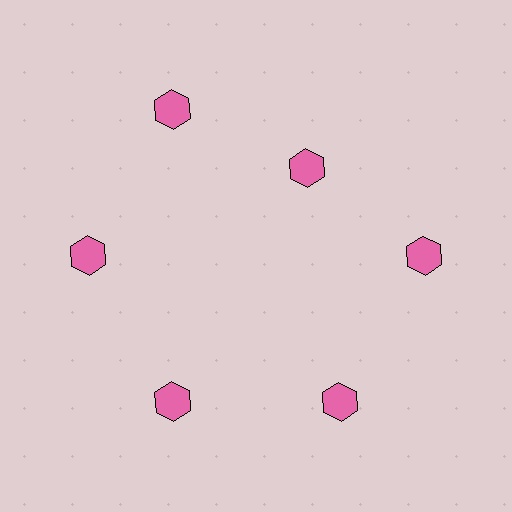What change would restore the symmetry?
The symmetry would be restored by moving it outward, back onto the ring so that all 6 hexagons sit at equal angles and equal distance from the center.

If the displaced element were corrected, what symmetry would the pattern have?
It would have 6-fold rotational symmetry — the pattern would map onto itself every 60 degrees.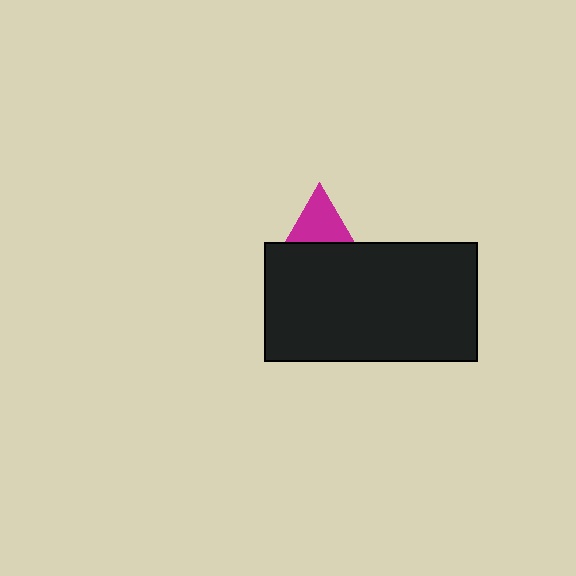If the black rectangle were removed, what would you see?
You would see the complete magenta triangle.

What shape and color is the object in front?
The object in front is a black rectangle.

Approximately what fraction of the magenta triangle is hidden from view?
Roughly 63% of the magenta triangle is hidden behind the black rectangle.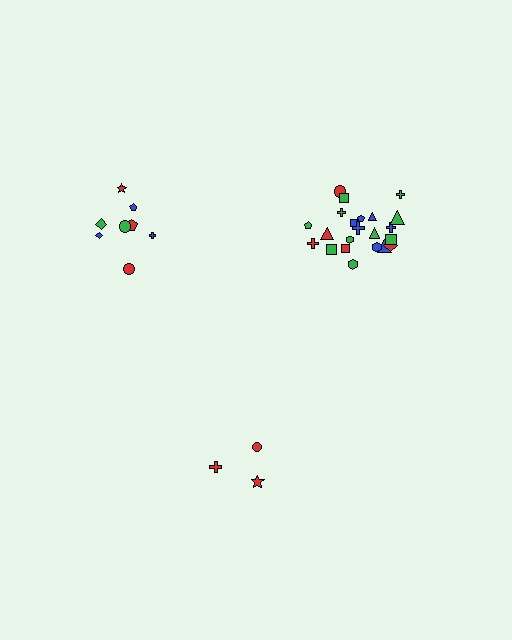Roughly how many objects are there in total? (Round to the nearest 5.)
Roughly 35 objects in total.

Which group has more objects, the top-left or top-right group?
The top-right group.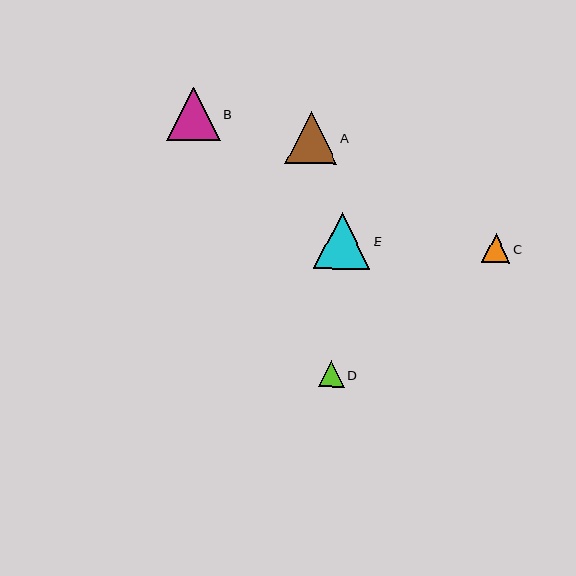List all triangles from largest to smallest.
From largest to smallest: E, B, A, C, D.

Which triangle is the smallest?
Triangle D is the smallest with a size of approximately 26 pixels.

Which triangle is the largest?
Triangle E is the largest with a size of approximately 56 pixels.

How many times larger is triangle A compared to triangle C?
Triangle A is approximately 1.8 times the size of triangle C.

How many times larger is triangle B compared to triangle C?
Triangle B is approximately 1.9 times the size of triangle C.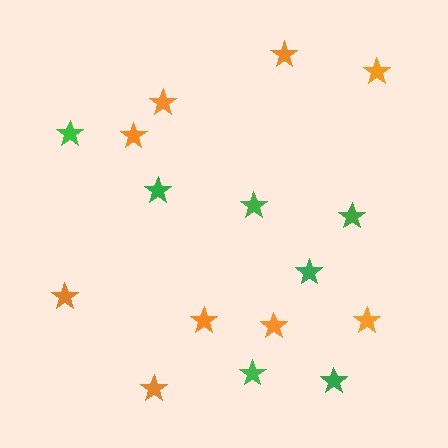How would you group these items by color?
There are 2 groups: one group of green stars (7) and one group of orange stars (9).